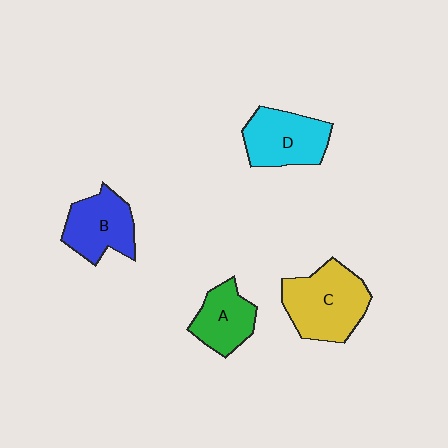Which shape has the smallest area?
Shape A (green).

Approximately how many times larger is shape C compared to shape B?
Approximately 1.3 times.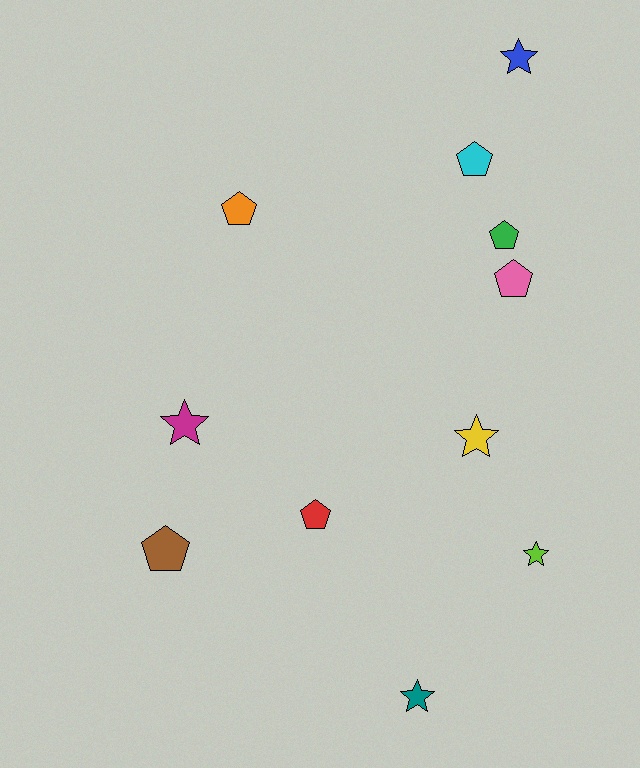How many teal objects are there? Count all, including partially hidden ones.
There is 1 teal object.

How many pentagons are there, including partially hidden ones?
There are 6 pentagons.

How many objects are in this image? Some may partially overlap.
There are 11 objects.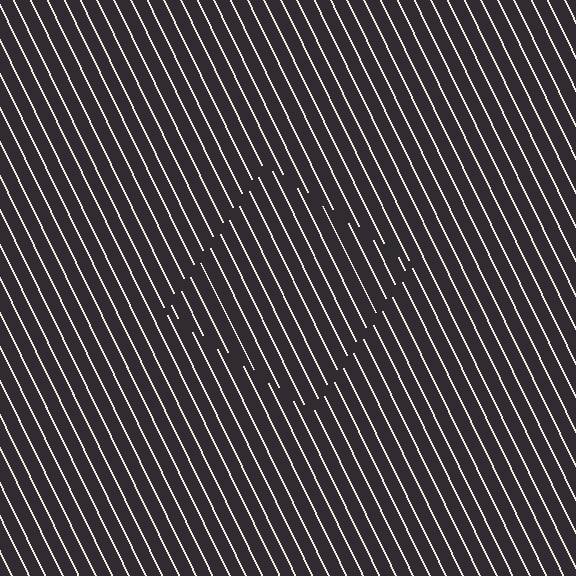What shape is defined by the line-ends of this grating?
An illusory square. The interior of the shape contains the same grating, shifted by half a period — the contour is defined by the phase discontinuity where line-ends from the inner and outer gratings abut.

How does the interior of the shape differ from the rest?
The interior of the shape contains the same grating, shifted by half a period — the contour is defined by the phase discontinuity where line-ends from the inner and outer gratings abut.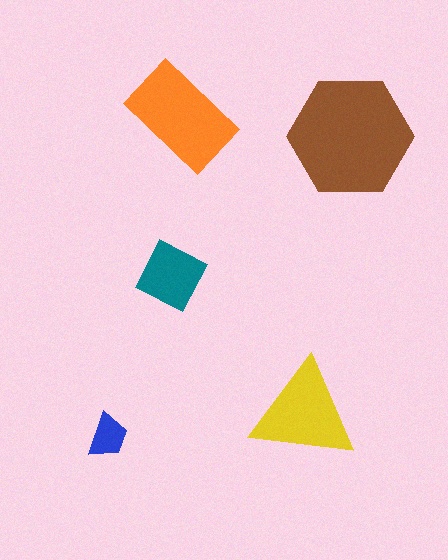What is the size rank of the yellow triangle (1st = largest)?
3rd.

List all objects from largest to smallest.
The brown hexagon, the orange rectangle, the yellow triangle, the teal square, the blue trapezoid.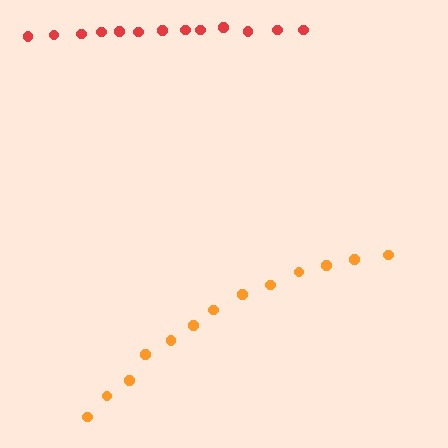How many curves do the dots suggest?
There are 2 distinct paths.